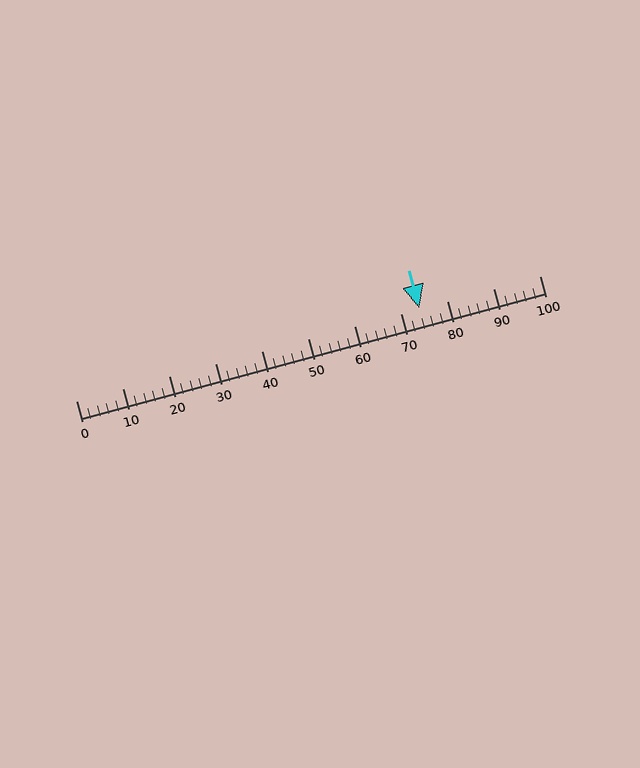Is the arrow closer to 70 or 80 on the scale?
The arrow is closer to 70.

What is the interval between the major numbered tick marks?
The major tick marks are spaced 10 units apart.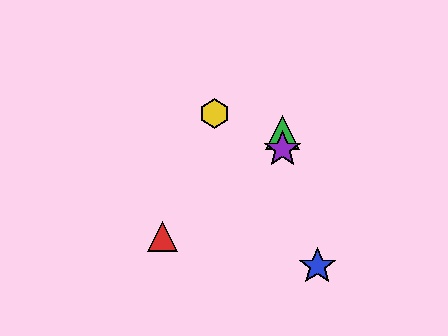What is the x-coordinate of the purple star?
The purple star is at x≈283.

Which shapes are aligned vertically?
The green triangle, the purple star are aligned vertically.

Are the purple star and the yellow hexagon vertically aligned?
No, the purple star is at x≈283 and the yellow hexagon is at x≈215.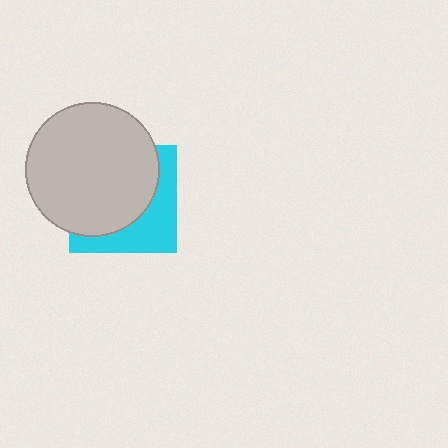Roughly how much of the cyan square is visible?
A small part of it is visible (roughly 38%).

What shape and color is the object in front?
The object in front is a light gray circle.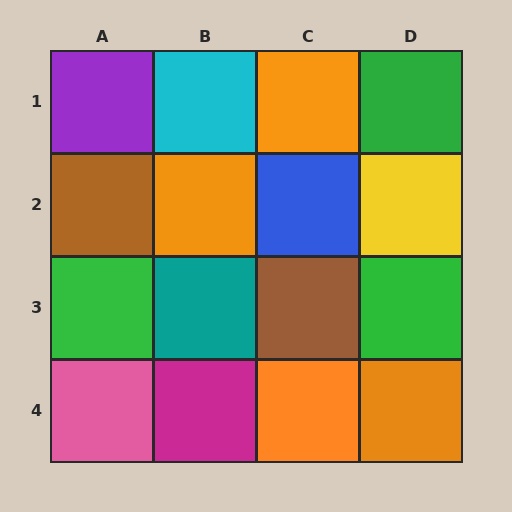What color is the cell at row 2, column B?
Orange.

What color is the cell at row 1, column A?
Purple.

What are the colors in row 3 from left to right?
Green, teal, brown, green.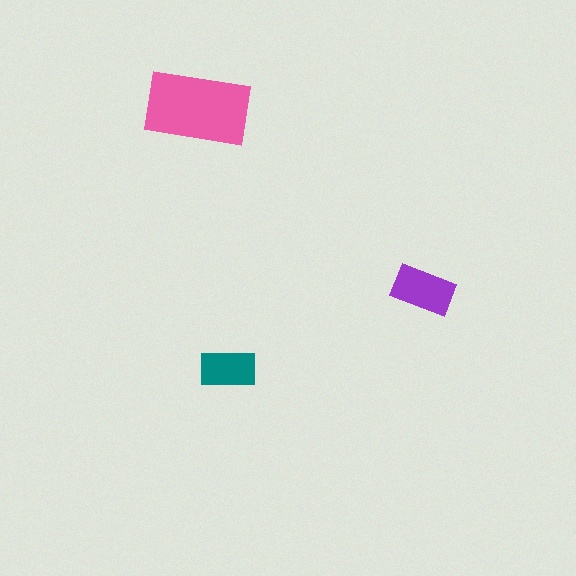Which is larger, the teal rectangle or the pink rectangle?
The pink one.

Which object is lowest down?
The teal rectangle is bottommost.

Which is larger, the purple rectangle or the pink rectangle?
The pink one.